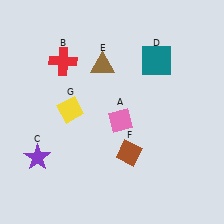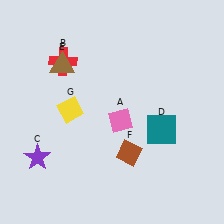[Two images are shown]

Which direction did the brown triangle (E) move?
The brown triangle (E) moved left.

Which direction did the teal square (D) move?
The teal square (D) moved down.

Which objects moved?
The objects that moved are: the teal square (D), the brown triangle (E).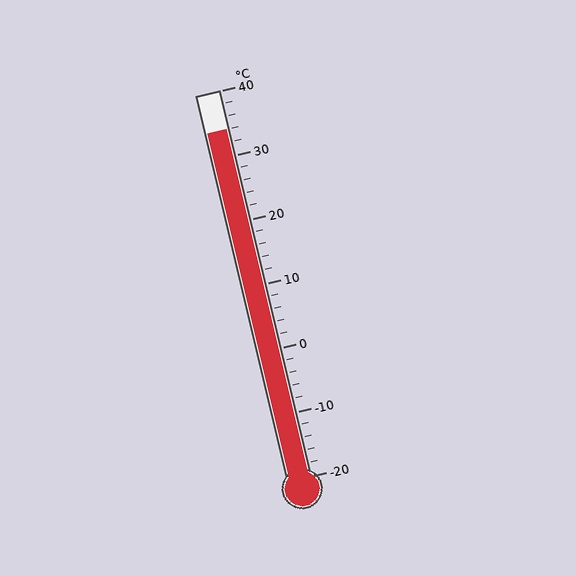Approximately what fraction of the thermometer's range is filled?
The thermometer is filled to approximately 90% of its range.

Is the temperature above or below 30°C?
The temperature is above 30°C.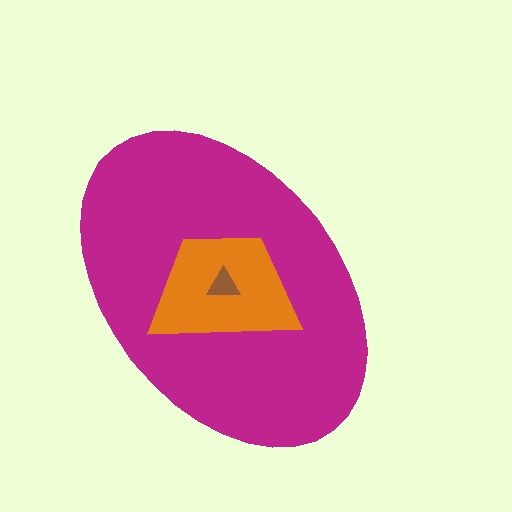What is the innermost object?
The brown triangle.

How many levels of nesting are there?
3.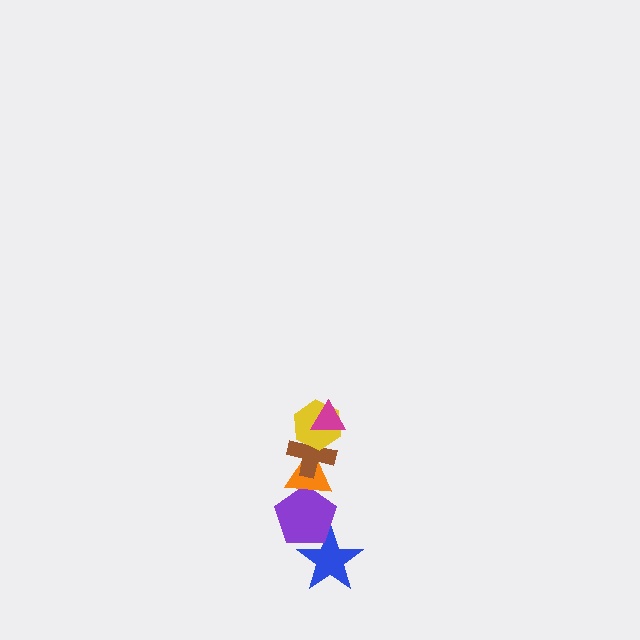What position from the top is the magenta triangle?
The magenta triangle is 1st from the top.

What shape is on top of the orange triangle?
The brown cross is on top of the orange triangle.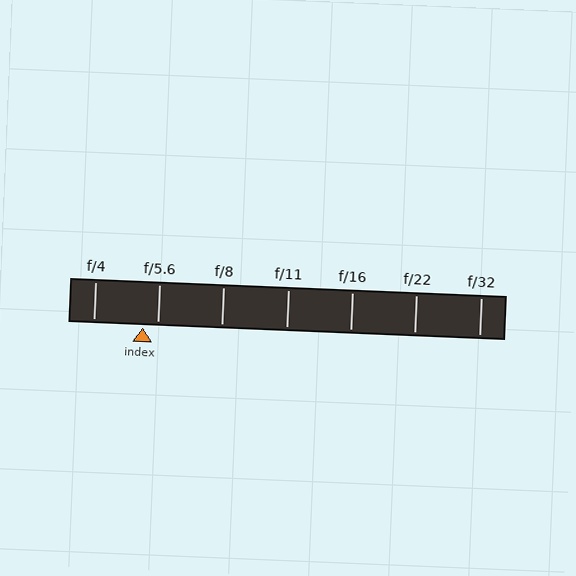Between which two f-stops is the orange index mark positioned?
The index mark is between f/4 and f/5.6.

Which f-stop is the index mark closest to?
The index mark is closest to f/5.6.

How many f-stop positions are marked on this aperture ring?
There are 7 f-stop positions marked.